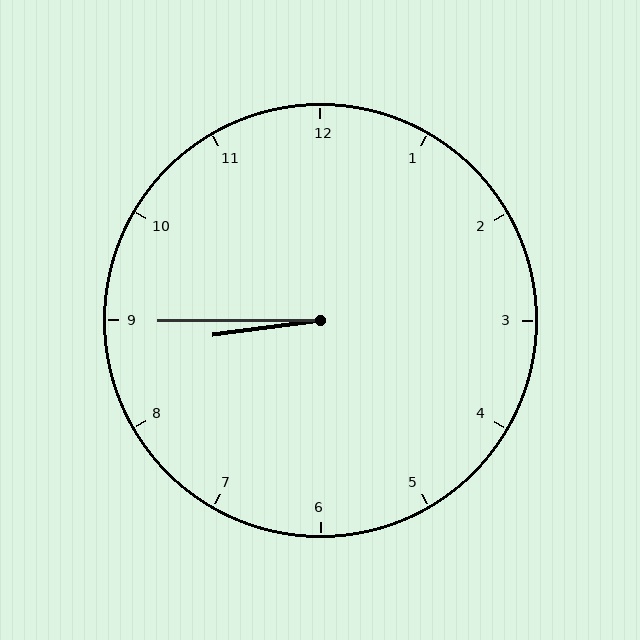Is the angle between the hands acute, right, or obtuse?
It is acute.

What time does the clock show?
8:45.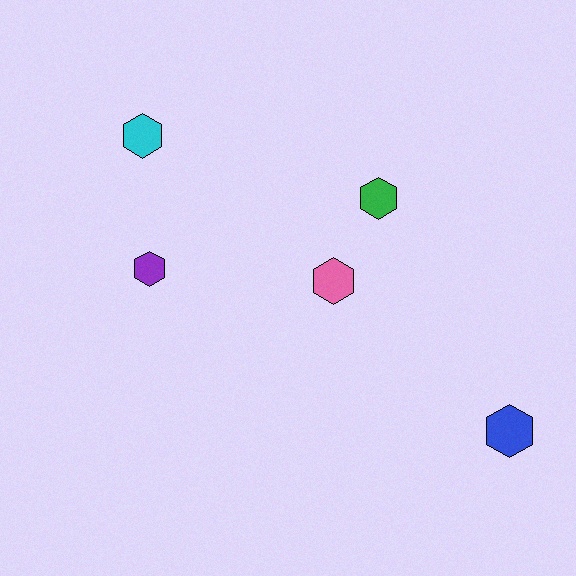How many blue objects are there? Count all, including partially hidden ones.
There is 1 blue object.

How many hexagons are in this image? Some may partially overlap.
There are 5 hexagons.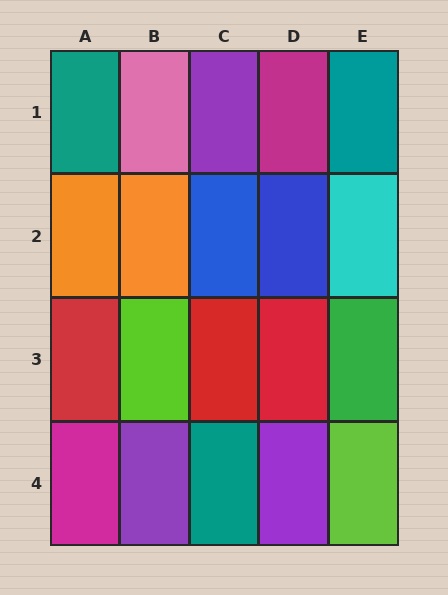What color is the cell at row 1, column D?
Magenta.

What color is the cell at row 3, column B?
Lime.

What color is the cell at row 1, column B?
Pink.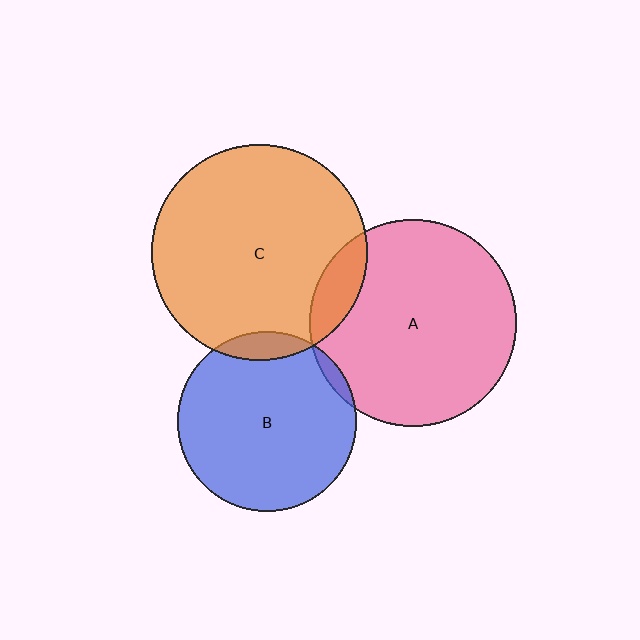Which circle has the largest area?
Circle C (orange).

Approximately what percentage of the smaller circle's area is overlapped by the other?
Approximately 5%.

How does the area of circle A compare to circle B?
Approximately 1.3 times.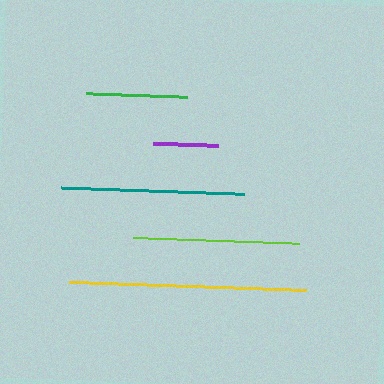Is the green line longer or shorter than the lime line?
The lime line is longer than the green line.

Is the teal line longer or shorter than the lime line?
The teal line is longer than the lime line.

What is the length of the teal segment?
The teal segment is approximately 184 pixels long.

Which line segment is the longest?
The yellow line is the longest at approximately 237 pixels.